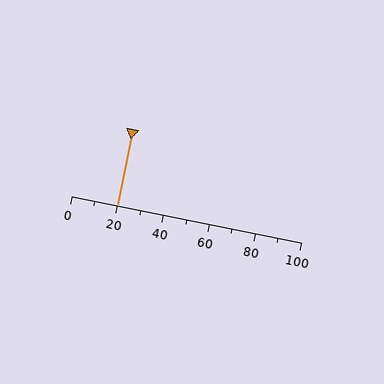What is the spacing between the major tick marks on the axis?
The major ticks are spaced 20 apart.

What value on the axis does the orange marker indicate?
The marker indicates approximately 20.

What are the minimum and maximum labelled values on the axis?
The axis runs from 0 to 100.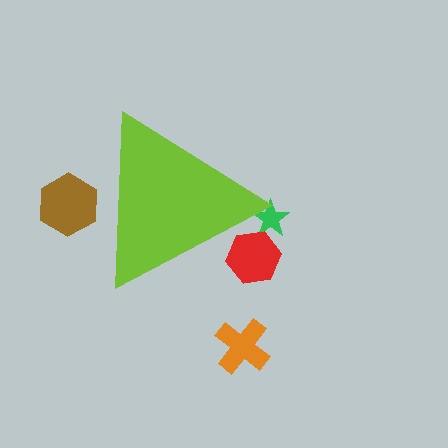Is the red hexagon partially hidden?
Yes, the red hexagon is partially hidden behind the lime triangle.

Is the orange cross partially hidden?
No, the orange cross is fully visible.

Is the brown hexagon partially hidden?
Yes, the brown hexagon is partially hidden behind the lime triangle.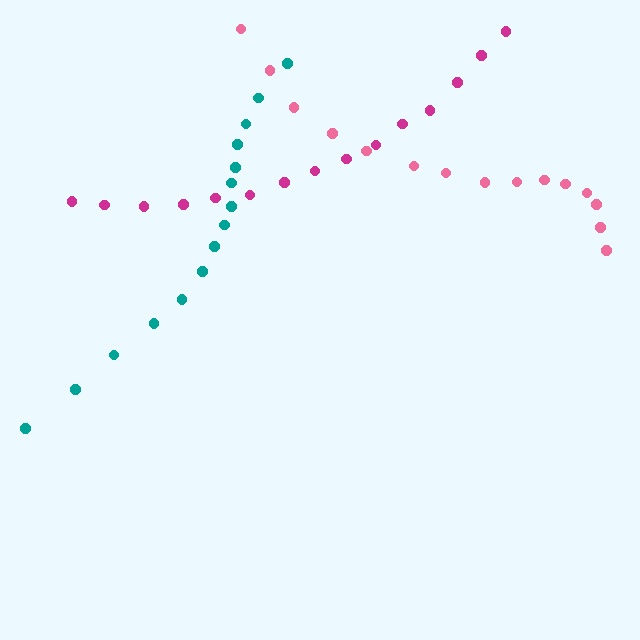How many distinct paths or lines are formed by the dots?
There are 3 distinct paths.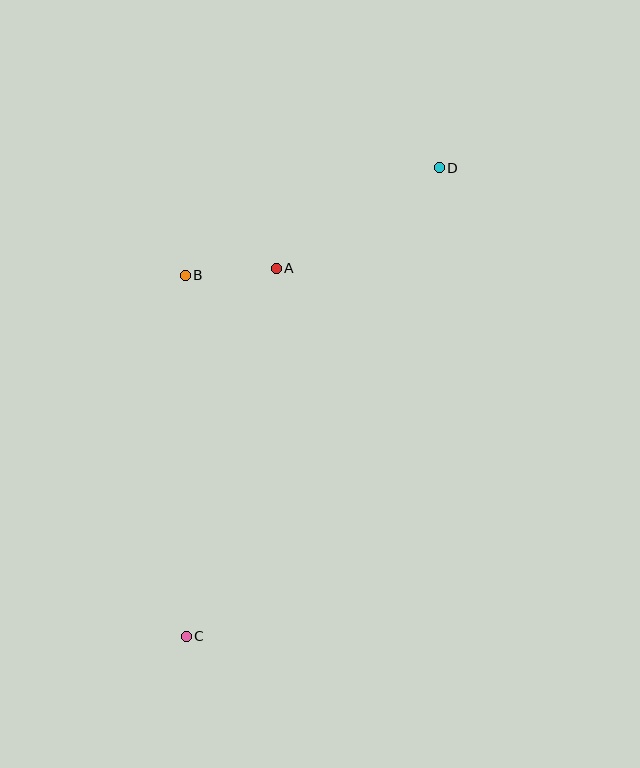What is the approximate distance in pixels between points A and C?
The distance between A and C is approximately 379 pixels.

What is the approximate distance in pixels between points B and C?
The distance between B and C is approximately 361 pixels.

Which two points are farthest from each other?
Points C and D are farthest from each other.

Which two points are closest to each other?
Points A and B are closest to each other.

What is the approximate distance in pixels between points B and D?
The distance between B and D is approximately 276 pixels.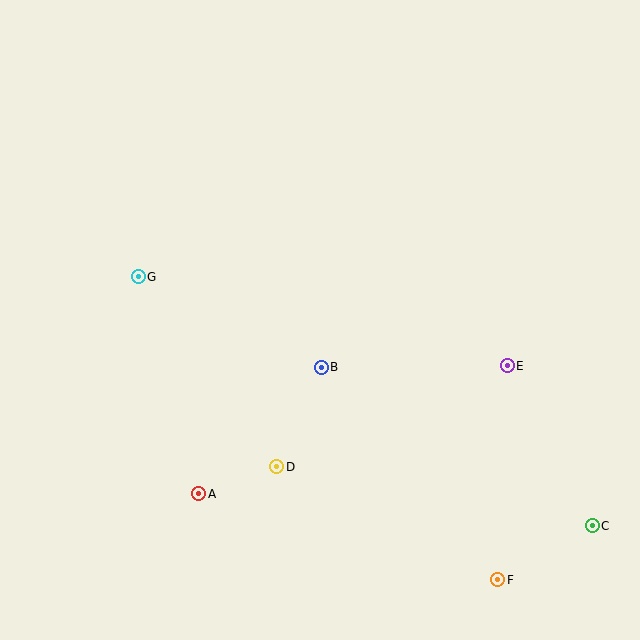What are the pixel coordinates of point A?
Point A is at (199, 494).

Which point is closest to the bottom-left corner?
Point A is closest to the bottom-left corner.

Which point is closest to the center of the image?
Point B at (321, 367) is closest to the center.